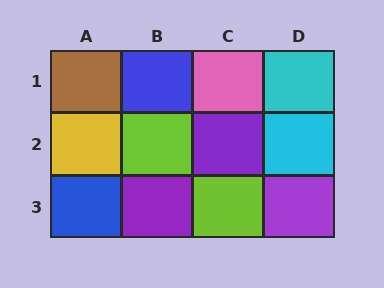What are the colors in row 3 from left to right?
Blue, purple, lime, purple.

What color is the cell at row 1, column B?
Blue.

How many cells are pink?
1 cell is pink.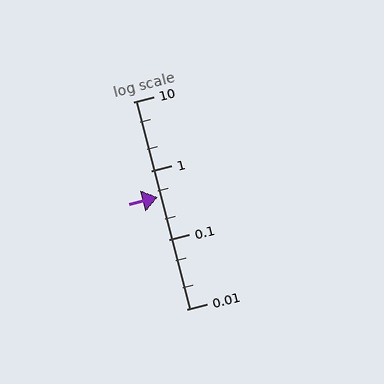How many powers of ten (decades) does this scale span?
The scale spans 3 decades, from 0.01 to 10.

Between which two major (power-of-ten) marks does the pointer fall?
The pointer is between 0.1 and 1.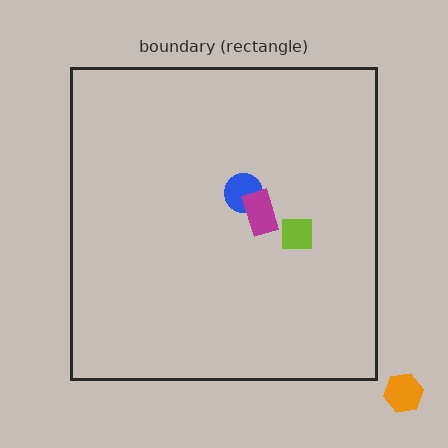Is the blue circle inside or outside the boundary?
Inside.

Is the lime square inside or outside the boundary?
Inside.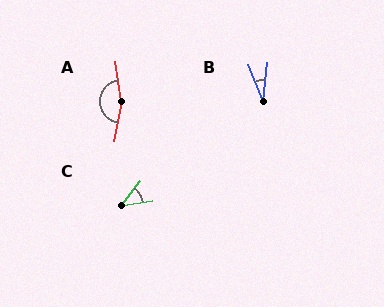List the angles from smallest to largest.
B (27°), C (43°), A (161°).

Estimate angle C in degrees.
Approximately 43 degrees.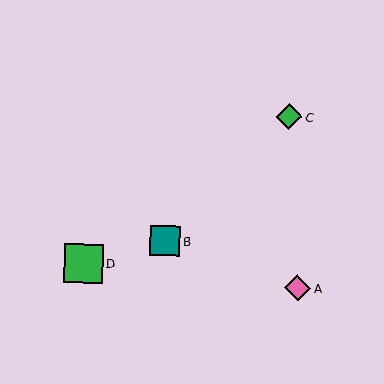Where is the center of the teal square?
The center of the teal square is at (165, 241).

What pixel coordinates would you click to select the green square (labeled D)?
Click at (83, 264) to select the green square D.